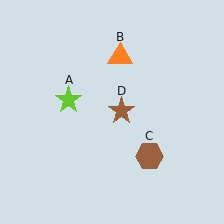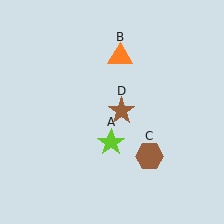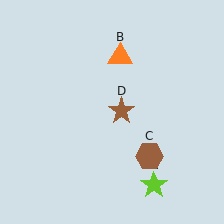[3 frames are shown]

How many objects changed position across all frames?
1 object changed position: lime star (object A).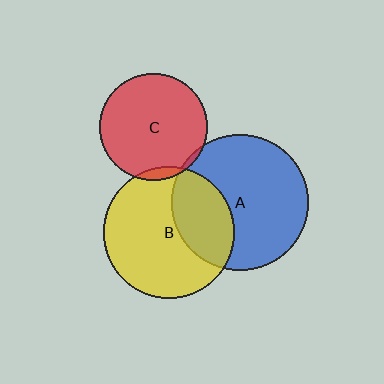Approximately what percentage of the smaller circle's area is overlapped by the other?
Approximately 5%.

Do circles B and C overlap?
Yes.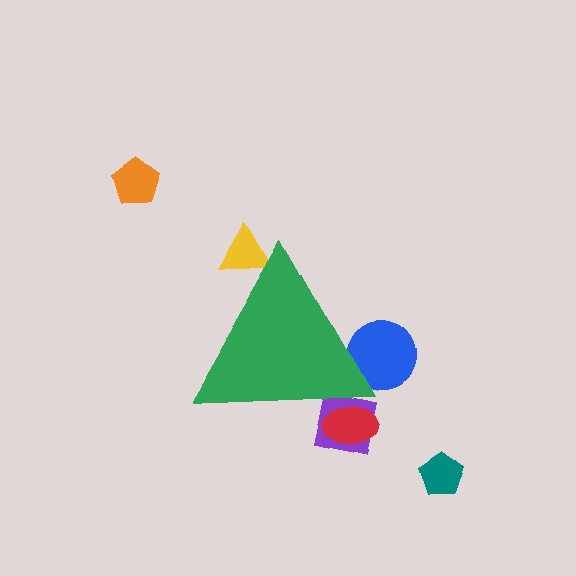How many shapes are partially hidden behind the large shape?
4 shapes are partially hidden.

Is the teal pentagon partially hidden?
No, the teal pentagon is fully visible.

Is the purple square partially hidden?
Yes, the purple square is partially hidden behind the green triangle.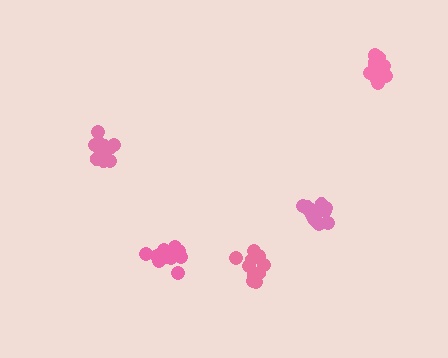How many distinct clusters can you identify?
There are 5 distinct clusters.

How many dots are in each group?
Group 1: 12 dots, Group 2: 13 dots, Group 3: 14 dots, Group 4: 11 dots, Group 5: 12 dots (62 total).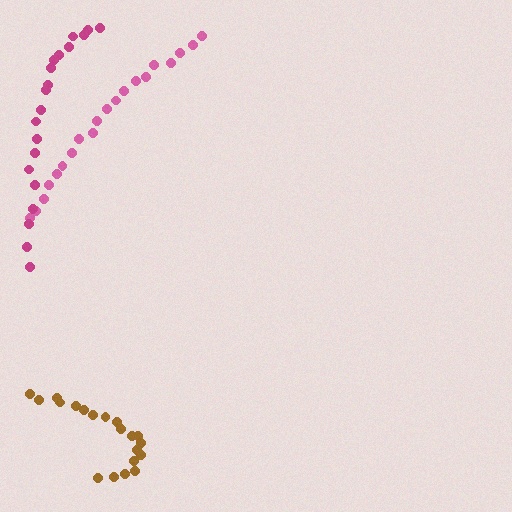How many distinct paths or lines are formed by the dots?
There are 3 distinct paths.